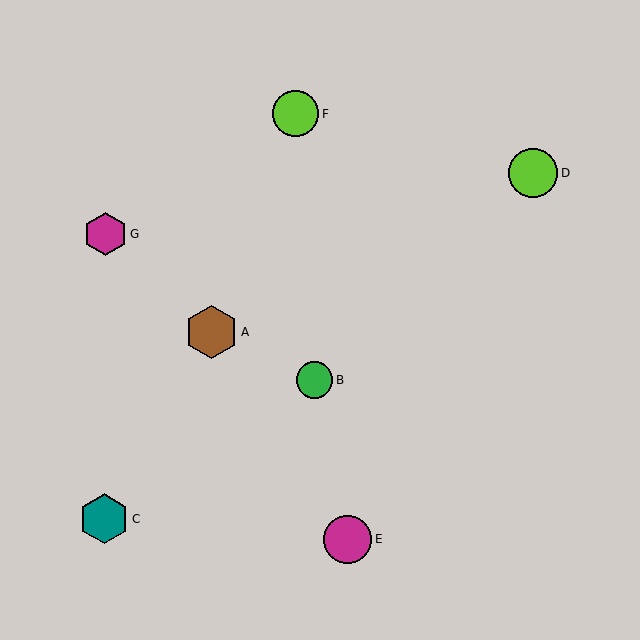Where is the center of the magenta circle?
The center of the magenta circle is at (347, 539).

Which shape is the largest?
The brown hexagon (labeled A) is the largest.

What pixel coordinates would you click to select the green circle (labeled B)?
Click at (314, 380) to select the green circle B.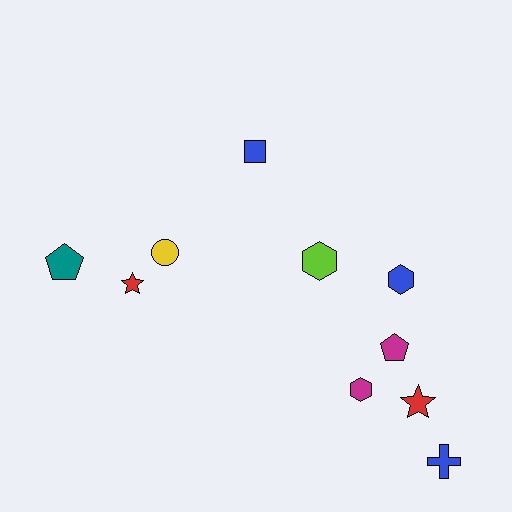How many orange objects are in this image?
There are no orange objects.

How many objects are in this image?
There are 10 objects.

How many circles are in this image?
There is 1 circle.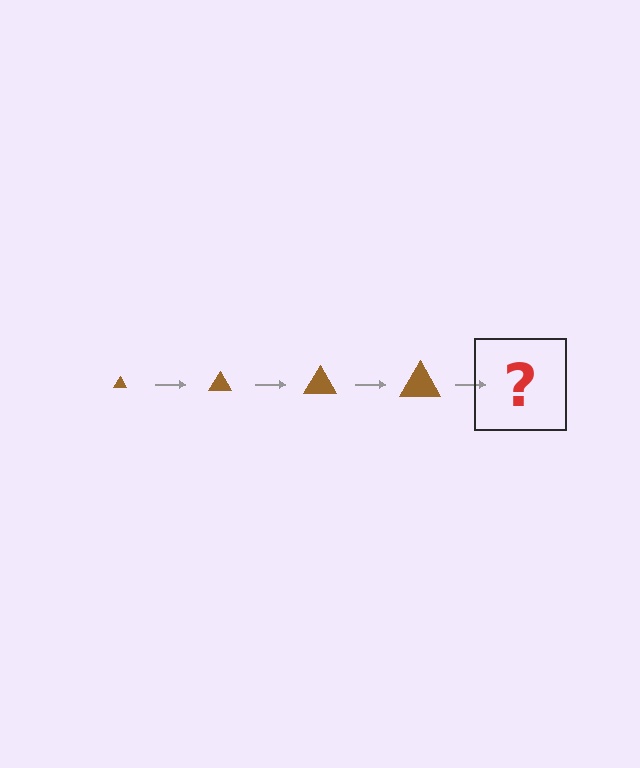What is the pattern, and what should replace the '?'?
The pattern is that the triangle gets progressively larger each step. The '?' should be a brown triangle, larger than the previous one.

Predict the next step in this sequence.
The next step is a brown triangle, larger than the previous one.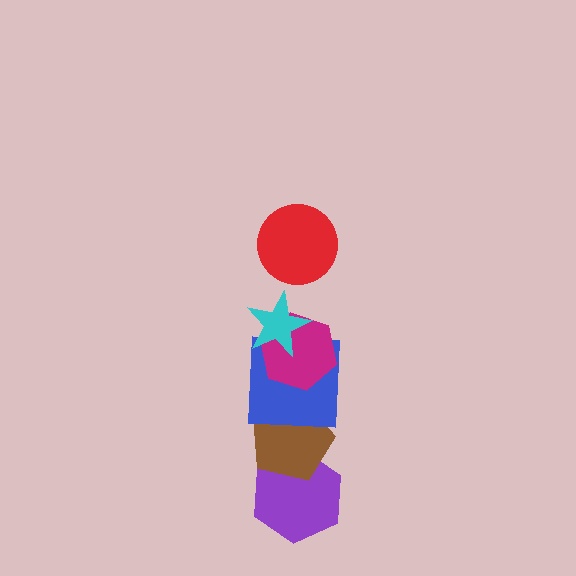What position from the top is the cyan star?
The cyan star is 2nd from the top.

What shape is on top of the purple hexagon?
The brown pentagon is on top of the purple hexagon.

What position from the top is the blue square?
The blue square is 4th from the top.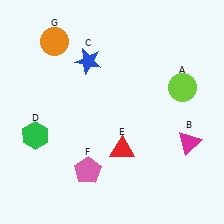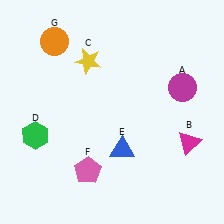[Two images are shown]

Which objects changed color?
A changed from lime to magenta. C changed from blue to yellow. E changed from red to blue.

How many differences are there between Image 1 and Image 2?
There are 3 differences between the two images.